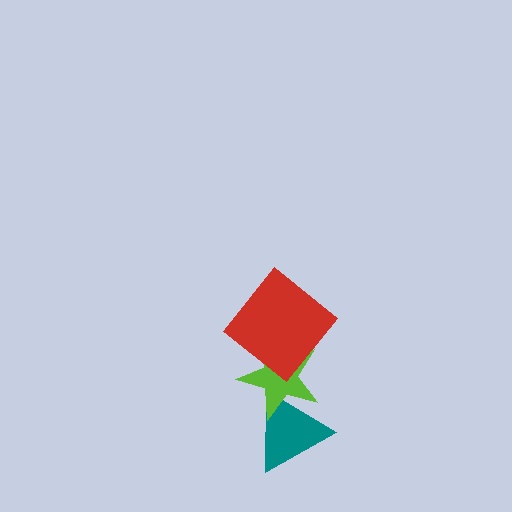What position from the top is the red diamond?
The red diamond is 1st from the top.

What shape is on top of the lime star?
The red diamond is on top of the lime star.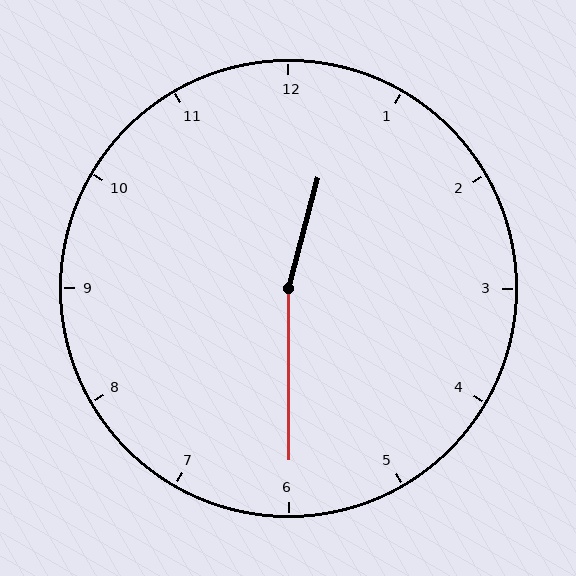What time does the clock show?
12:30.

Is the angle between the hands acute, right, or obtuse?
It is obtuse.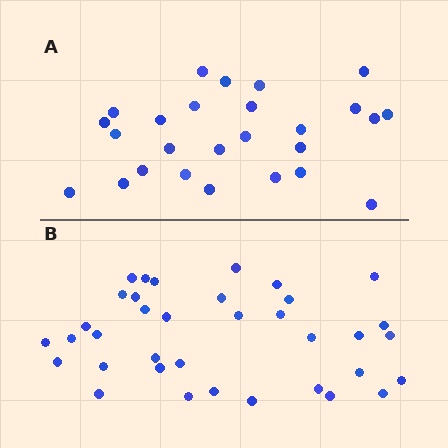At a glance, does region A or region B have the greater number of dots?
Region B (the bottom region) has more dots.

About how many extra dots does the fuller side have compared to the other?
Region B has roughly 10 or so more dots than region A.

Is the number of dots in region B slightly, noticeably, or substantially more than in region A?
Region B has noticeably more, but not dramatically so. The ratio is roughly 1.4 to 1.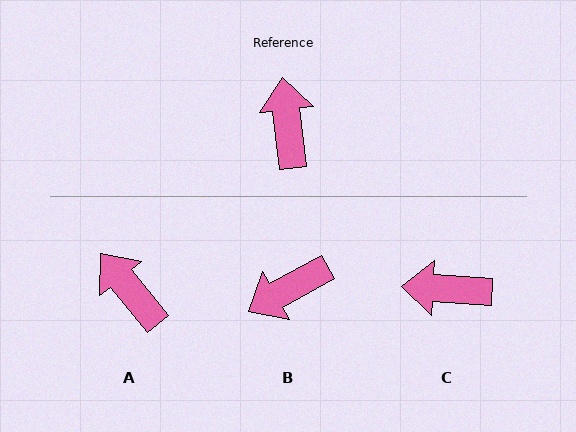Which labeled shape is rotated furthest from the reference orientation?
B, about 112 degrees away.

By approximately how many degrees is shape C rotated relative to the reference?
Approximately 80 degrees counter-clockwise.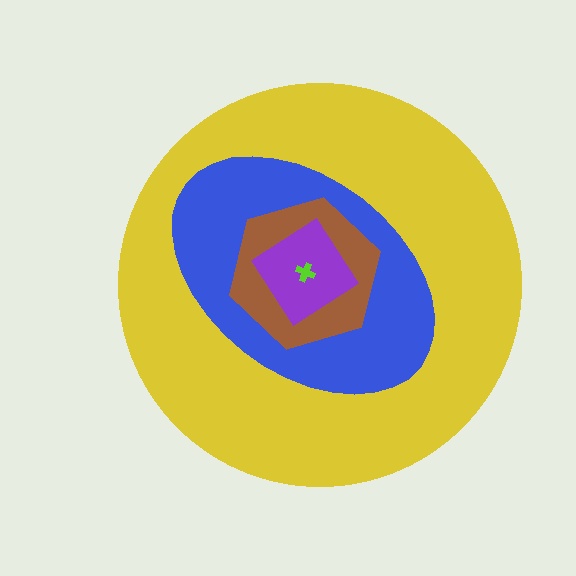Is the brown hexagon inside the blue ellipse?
Yes.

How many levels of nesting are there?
5.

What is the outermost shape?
The yellow circle.